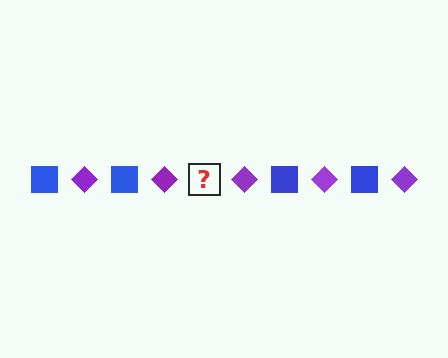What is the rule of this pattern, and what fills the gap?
The rule is that the pattern alternates between blue square and purple diamond. The gap should be filled with a blue square.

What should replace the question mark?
The question mark should be replaced with a blue square.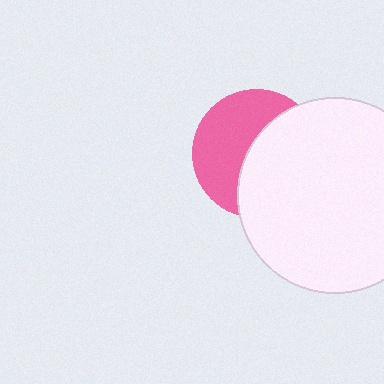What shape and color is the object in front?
The object in front is a white circle.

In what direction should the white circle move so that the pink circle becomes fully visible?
The white circle should move right. That is the shortest direction to clear the overlap and leave the pink circle fully visible.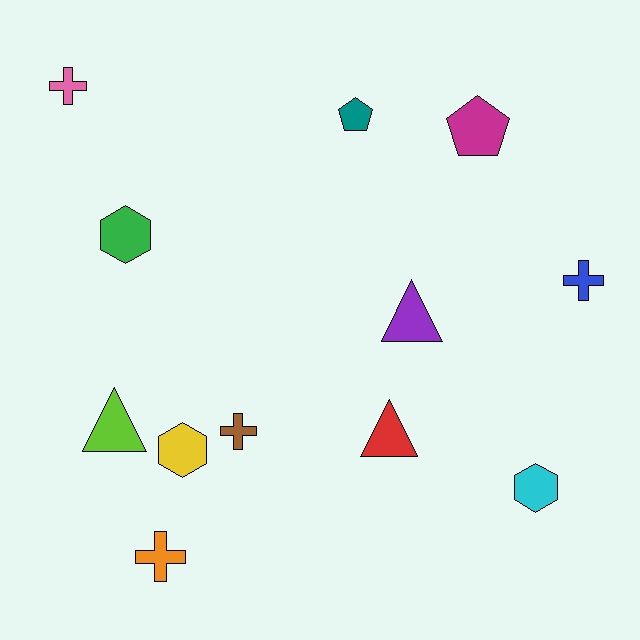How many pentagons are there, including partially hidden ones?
There are 2 pentagons.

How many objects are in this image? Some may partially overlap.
There are 12 objects.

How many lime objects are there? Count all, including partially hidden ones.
There is 1 lime object.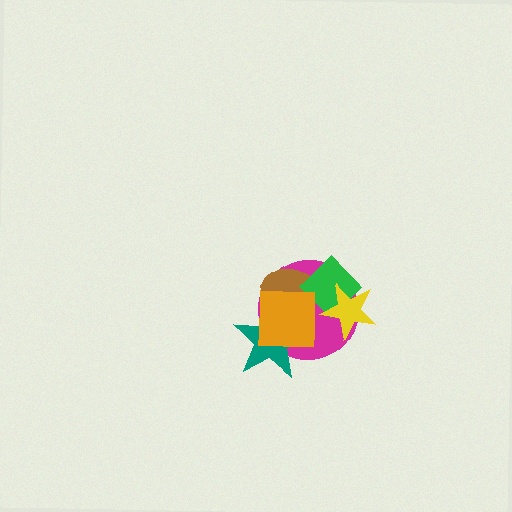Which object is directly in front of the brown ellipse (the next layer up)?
The green diamond is directly in front of the brown ellipse.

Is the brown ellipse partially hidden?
Yes, it is partially covered by another shape.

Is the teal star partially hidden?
Yes, it is partially covered by another shape.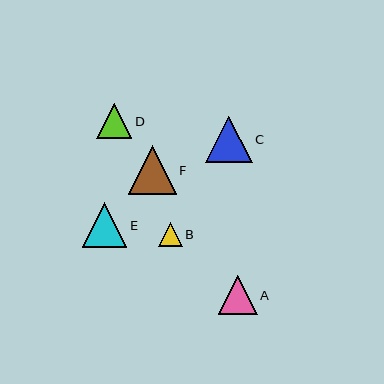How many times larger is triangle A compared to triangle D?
Triangle A is approximately 1.1 times the size of triangle D.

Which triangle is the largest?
Triangle F is the largest with a size of approximately 48 pixels.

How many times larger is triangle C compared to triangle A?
Triangle C is approximately 1.2 times the size of triangle A.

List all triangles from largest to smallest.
From largest to smallest: F, C, E, A, D, B.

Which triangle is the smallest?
Triangle B is the smallest with a size of approximately 24 pixels.